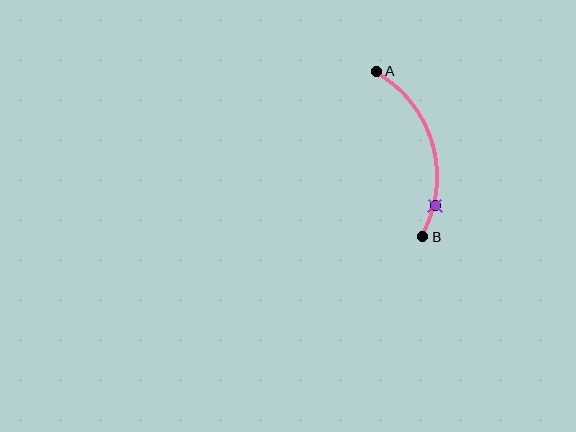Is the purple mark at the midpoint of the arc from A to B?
No. The purple mark lies on the arc but is closer to endpoint B. The arc midpoint would be at the point on the curve equidistant along the arc from both A and B.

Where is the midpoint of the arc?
The arc midpoint is the point on the curve farthest from the straight line joining A and B. It sits to the right of that line.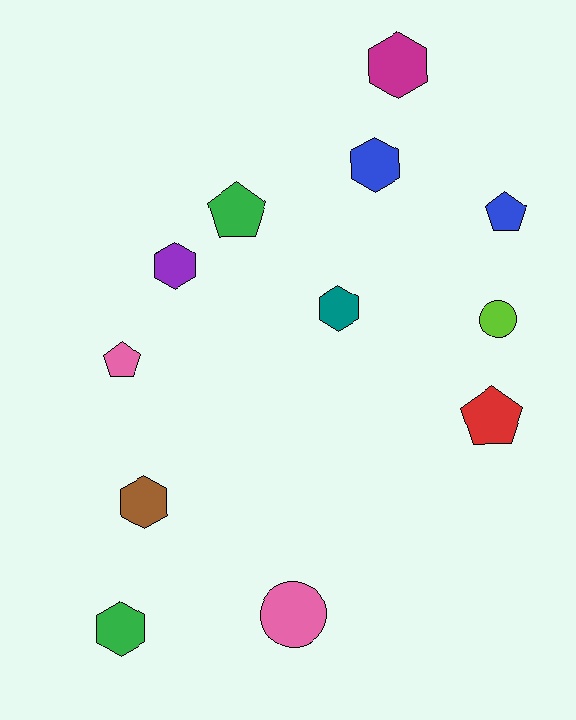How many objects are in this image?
There are 12 objects.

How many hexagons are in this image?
There are 6 hexagons.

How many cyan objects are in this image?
There are no cyan objects.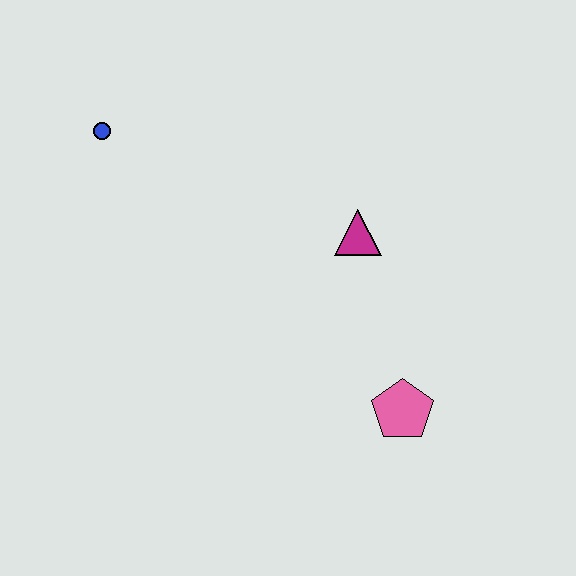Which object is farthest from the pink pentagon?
The blue circle is farthest from the pink pentagon.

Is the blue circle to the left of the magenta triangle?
Yes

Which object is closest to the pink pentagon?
The magenta triangle is closest to the pink pentagon.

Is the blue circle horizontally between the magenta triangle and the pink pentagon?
No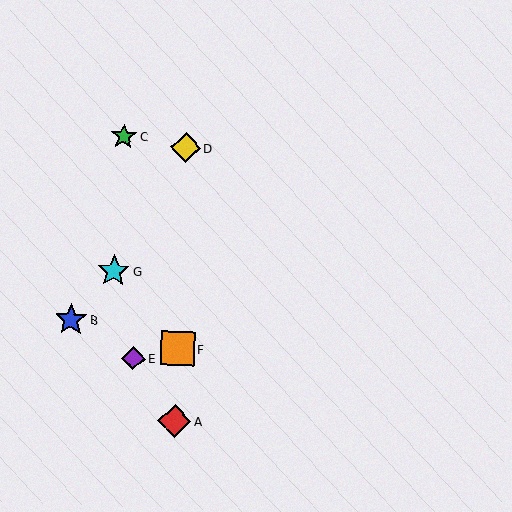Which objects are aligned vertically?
Objects A, D, F are aligned vertically.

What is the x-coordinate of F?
Object F is at x≈178.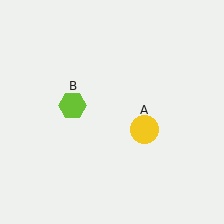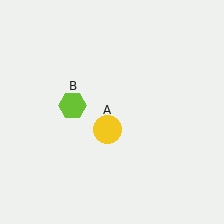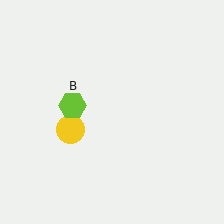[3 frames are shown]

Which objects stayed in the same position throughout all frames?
Lime hexagon (object B) remained stationary.